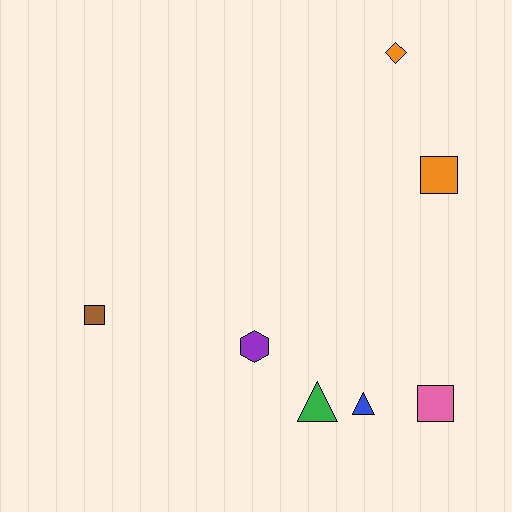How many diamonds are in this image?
There is 1 diamond.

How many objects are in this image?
There are 7 objects.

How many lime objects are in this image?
There are no lime objects.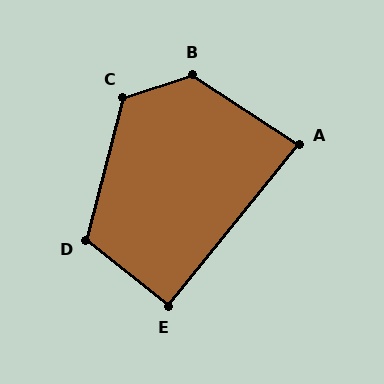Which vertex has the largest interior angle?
B, at approximately 129 degrees.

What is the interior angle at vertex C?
Approximately 123 degrees (obtuse).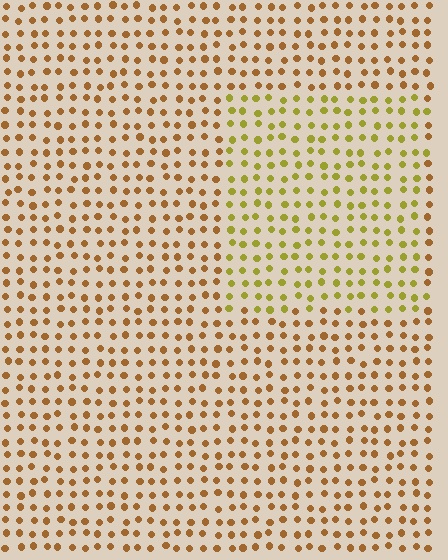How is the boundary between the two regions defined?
The boundary is defined purely by a slight shift in hue (about 34 degrees). Spacing, size, and orientation are identical on both sides.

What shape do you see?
I see a rectangle.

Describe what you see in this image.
The image is filled with small brown elements in a uniform arrangement. A rectangle-shaped region is visible where the elements are tinted to a slightly different hue, forming a subtle color boundary.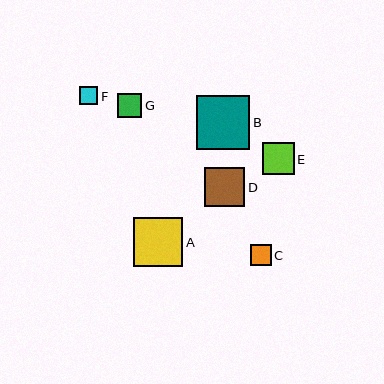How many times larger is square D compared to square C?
Square D is approximately 1.9 times the size of square C.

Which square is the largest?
Square B is the largest with a size of approximately 54 pixels.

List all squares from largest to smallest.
From largest to smallest: B, A, D, E, G, C, F.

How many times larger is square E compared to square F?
Square E is approximately 1.8 times the size of square F.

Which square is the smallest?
Square F is the smallest with a size of approximately 18 pixels.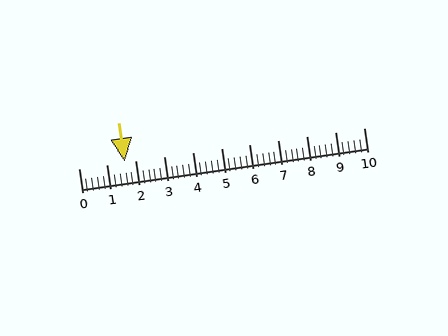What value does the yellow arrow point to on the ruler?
The yellow arrow points to approximately 1.6.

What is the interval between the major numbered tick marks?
The major tick marks are spaced 1 units apart.